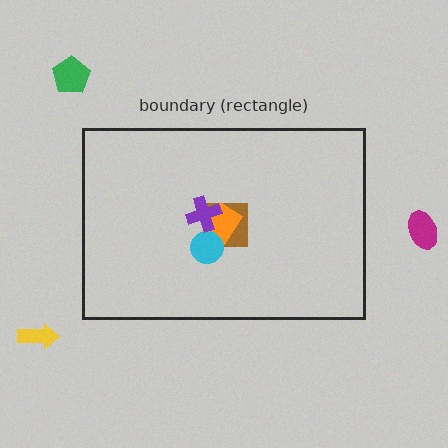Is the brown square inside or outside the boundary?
Inside.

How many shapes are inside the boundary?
4 inside, 3 outside.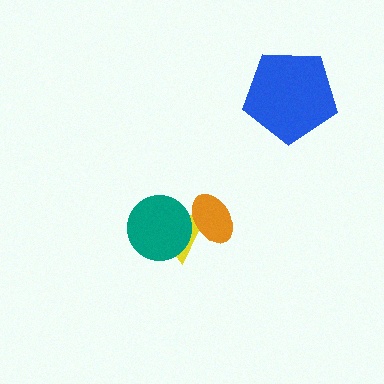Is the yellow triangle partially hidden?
Yes, it is partially covered by another shape.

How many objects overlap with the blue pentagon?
0 objects overlap with the blue pentagon.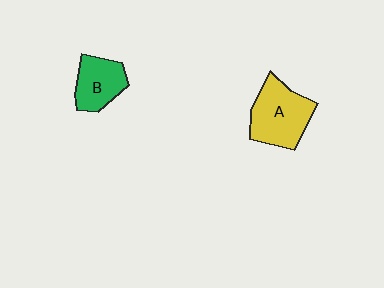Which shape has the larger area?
Shape A (yellow).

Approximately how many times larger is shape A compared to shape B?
Approximately 1.4 times.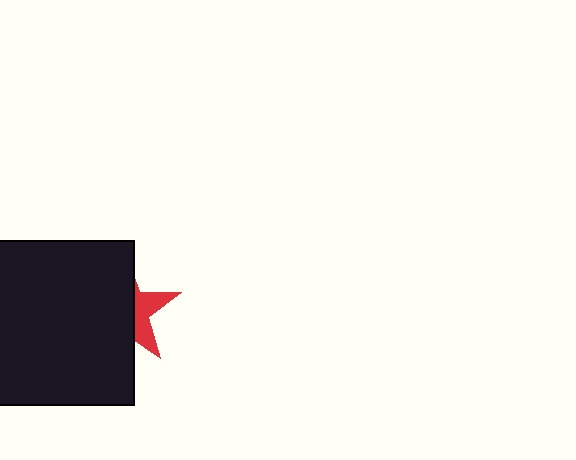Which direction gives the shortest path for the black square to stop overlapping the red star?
Moving left gives the shortest separation.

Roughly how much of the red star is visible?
A small part of it is visible (roughly 33%).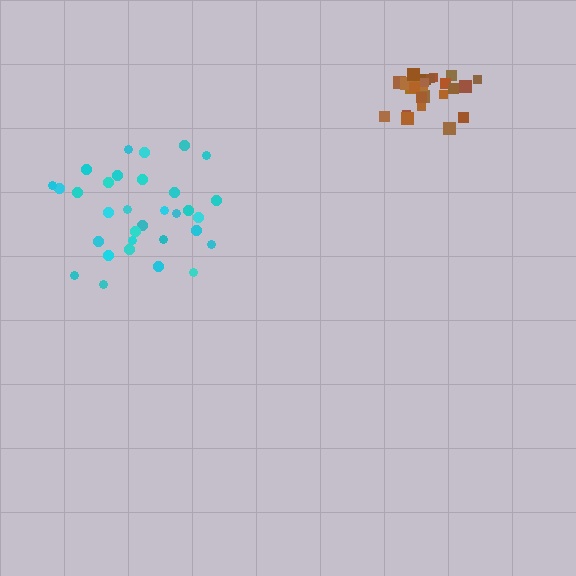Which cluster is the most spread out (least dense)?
Cyan.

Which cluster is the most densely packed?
Brown.